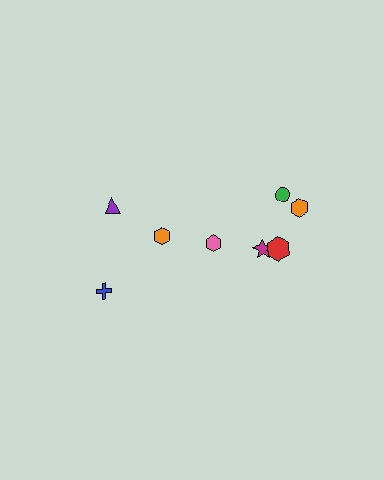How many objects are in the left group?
There are 3 objects.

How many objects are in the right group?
There are 5 objects.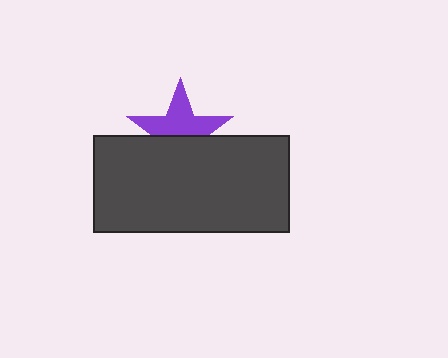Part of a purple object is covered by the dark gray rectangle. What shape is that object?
It is a star.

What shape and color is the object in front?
The object in front is a dark gray rectangle.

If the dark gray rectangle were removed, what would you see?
You would see the complete purple star.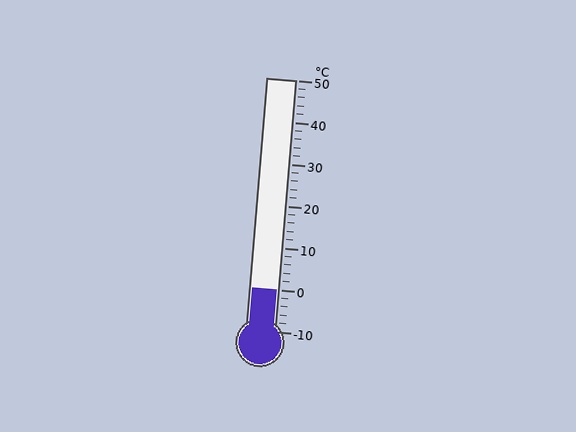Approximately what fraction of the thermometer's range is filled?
The thermometer is filled to approximately 15% of its range.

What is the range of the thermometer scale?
The thermometer scale ranges from -10°C to 50°C.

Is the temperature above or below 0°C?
The temperature is at 0°C.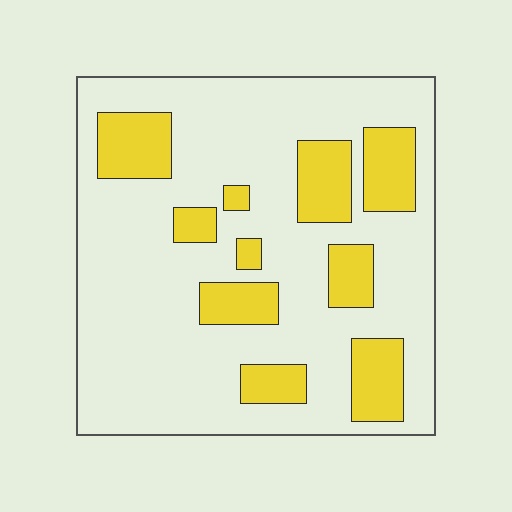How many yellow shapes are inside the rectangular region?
10.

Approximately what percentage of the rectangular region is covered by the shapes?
Approximately 25%.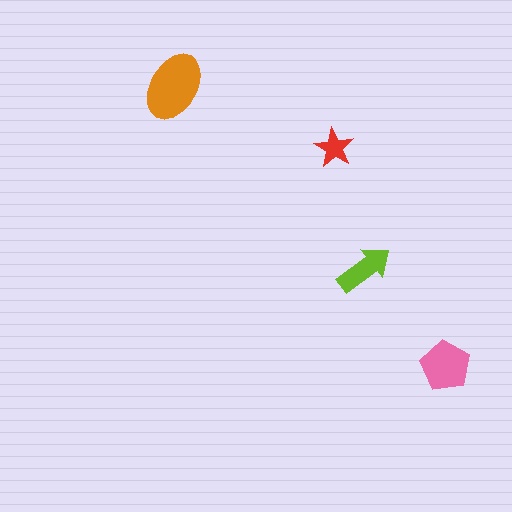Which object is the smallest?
The red star.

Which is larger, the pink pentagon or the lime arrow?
The pink pentagon.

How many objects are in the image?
There are 4 objects in the image.